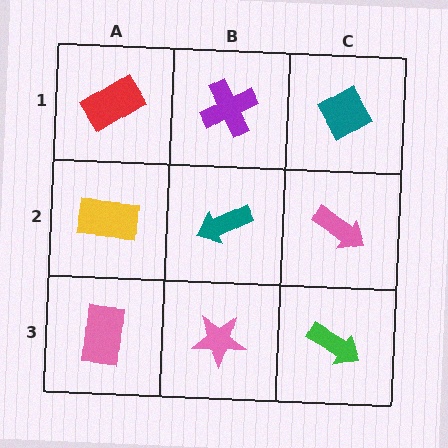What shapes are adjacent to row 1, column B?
A teal arrow (row 2, column B), a red rectangle (row 1, column A), a teal diamond (row 1, column C).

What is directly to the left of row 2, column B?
A yellow rectangle.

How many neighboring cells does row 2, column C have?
3.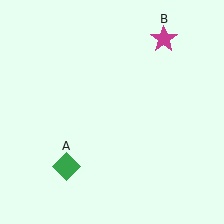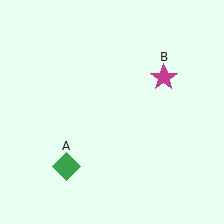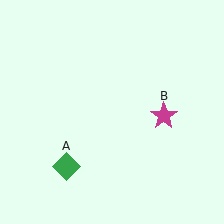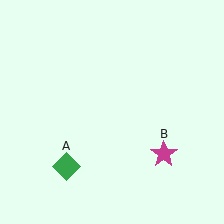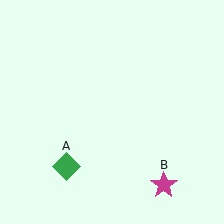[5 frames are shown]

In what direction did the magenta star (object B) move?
The magenta star (object B) moved down.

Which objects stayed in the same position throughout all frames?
Green diamond (object A) remained stationary.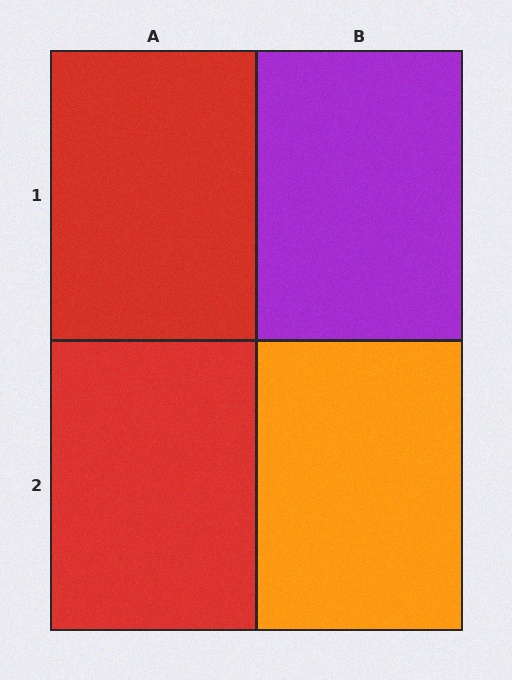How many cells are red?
2 cells are red.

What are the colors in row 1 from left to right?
Red, purple.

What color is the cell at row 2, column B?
Orange.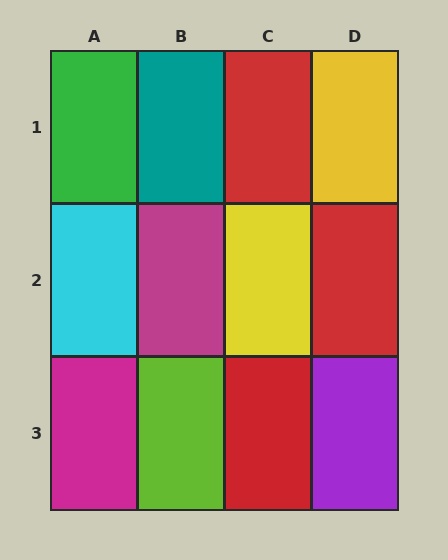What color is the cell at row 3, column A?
Magenta.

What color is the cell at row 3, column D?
Purple.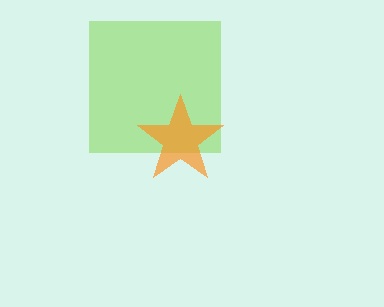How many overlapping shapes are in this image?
There are 2 overlapping shapes in the image.